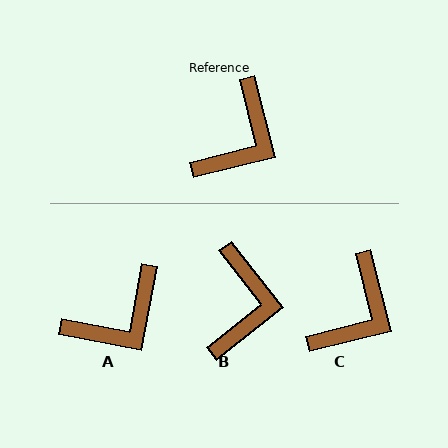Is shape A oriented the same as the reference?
No, it is off by about 25 degrees.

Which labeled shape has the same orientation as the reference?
C.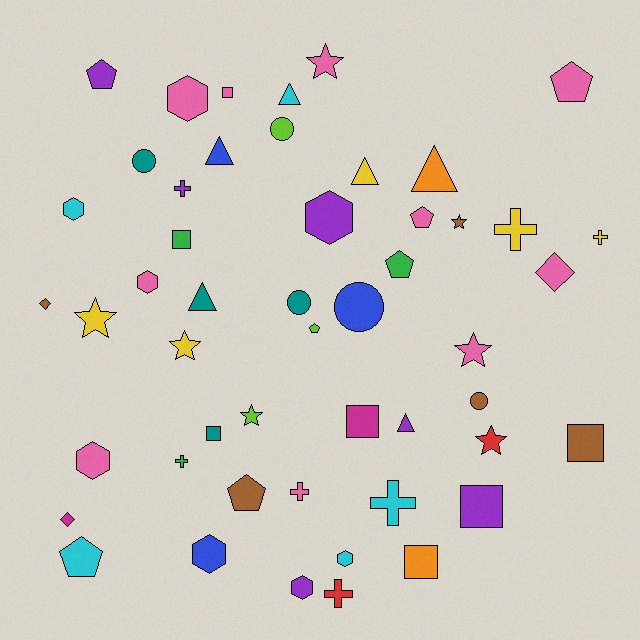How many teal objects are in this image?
There are 4 teal objects.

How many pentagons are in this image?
There are 7 pentagons.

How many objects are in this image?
There are 50 objects.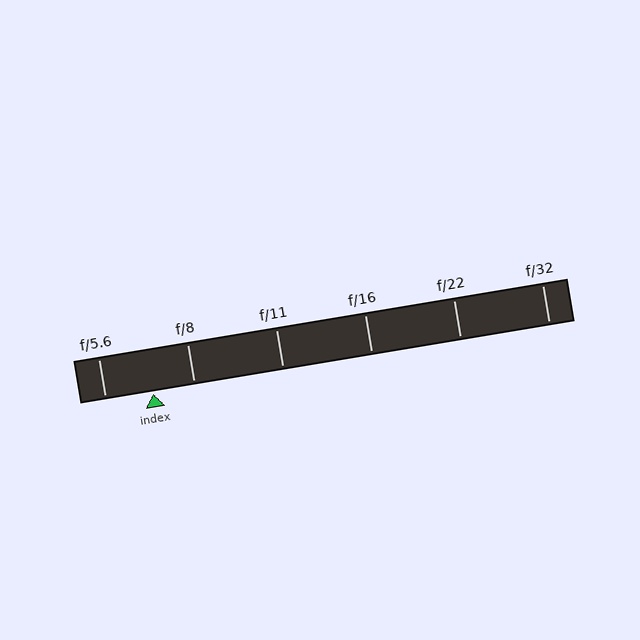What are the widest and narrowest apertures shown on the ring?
The widest aperture shown is f/5.6 and the narrowest is f/32.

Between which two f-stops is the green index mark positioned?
The index mark is between f/5.6 and f/8.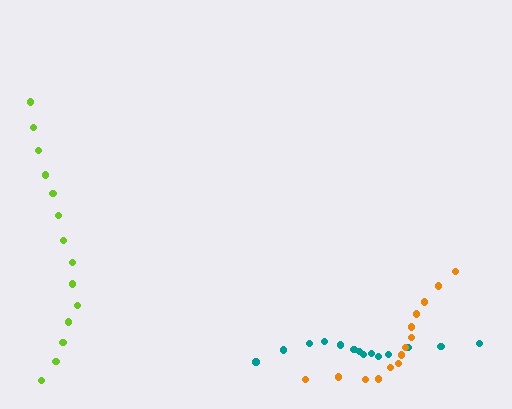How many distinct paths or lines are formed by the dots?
There are 3 distinct paths.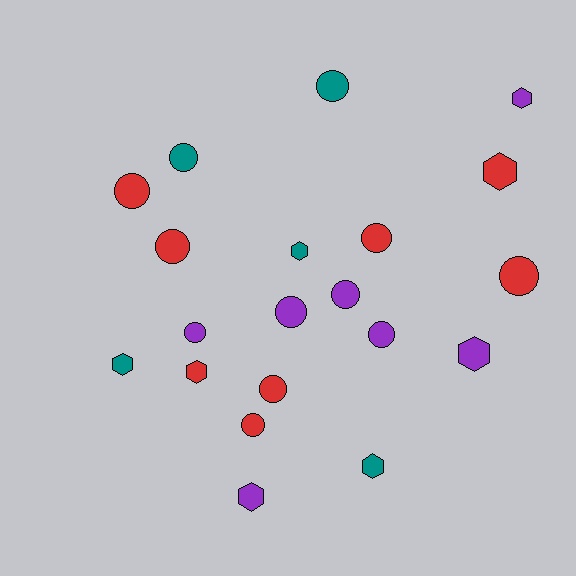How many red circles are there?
There are 6 red circles.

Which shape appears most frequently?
Circle, with 12 objects.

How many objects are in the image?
There are 20 objects.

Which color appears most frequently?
Red, with 8 objects.